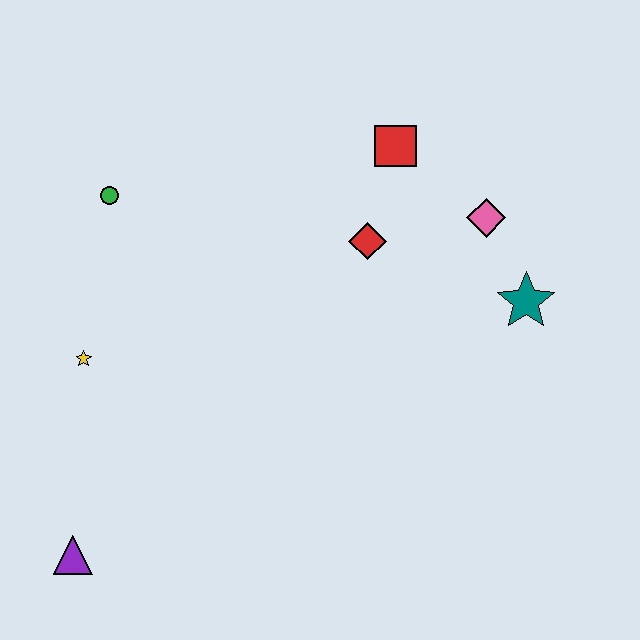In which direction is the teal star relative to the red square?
The teal star is below the red square.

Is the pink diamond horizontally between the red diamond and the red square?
No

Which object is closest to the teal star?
The pink diamond is closest to the teal star.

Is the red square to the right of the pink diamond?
No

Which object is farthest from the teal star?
The purple triangle is farthest from the teal star.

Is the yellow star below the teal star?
Yes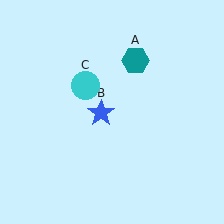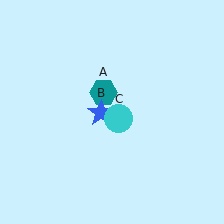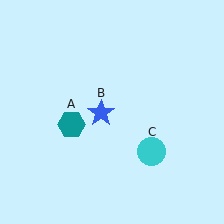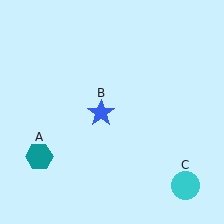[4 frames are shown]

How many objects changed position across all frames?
2 objects changed position: teal hexagon (object A), cyan circle (object C).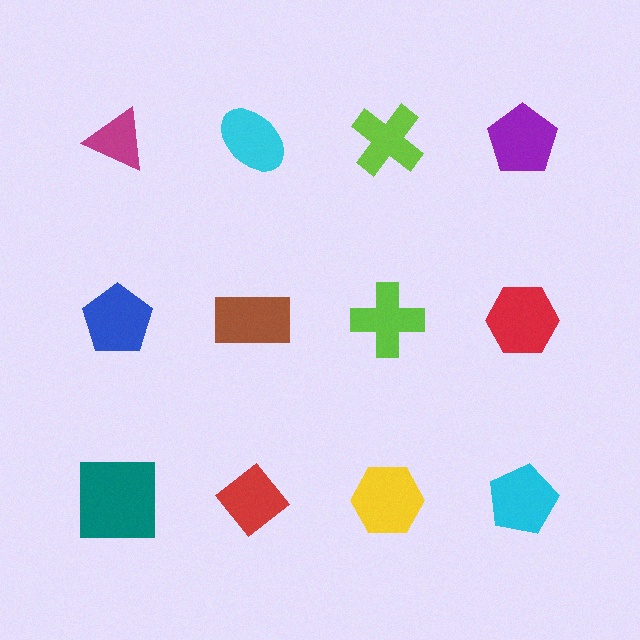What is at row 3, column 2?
A red diamond.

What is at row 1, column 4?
A purple pentagon.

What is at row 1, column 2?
A cyan ellipse.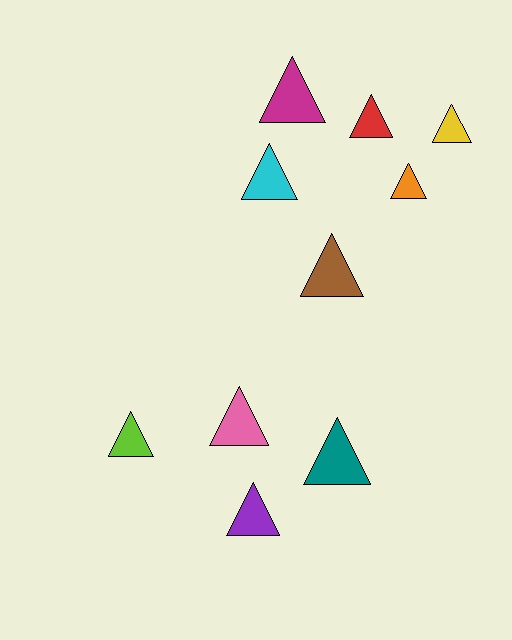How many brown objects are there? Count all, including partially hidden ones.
There is 1 brown object.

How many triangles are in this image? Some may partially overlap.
There are 10 triangles.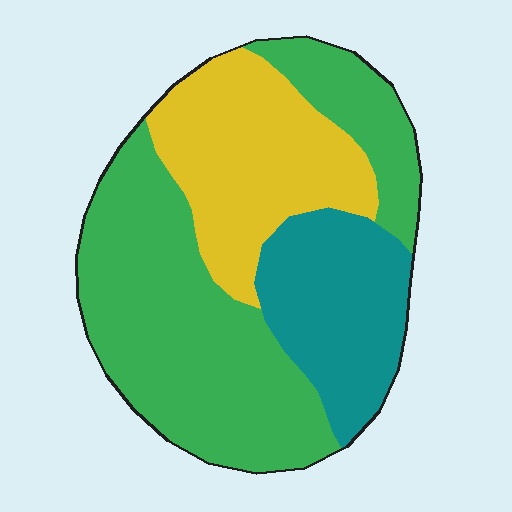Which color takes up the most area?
Green, at roughly 50%.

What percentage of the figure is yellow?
Yellow covers around 25% of the figure.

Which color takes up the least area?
Teal, at roughly 20%.